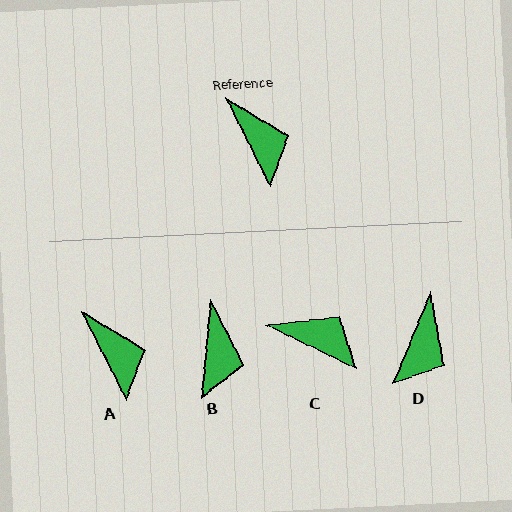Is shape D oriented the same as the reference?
No, it is off by about 49 degrees.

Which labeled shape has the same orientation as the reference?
A.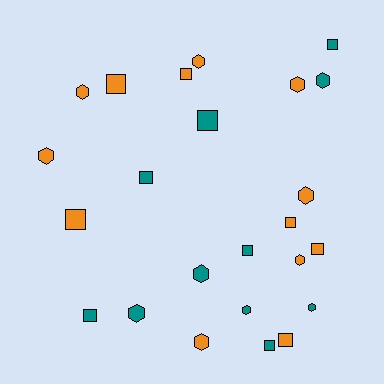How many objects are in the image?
There are 24 objects.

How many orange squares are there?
There are 6 orange squares.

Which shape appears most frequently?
Hexagon, with 12 objects.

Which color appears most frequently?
Orange, with 13 objects.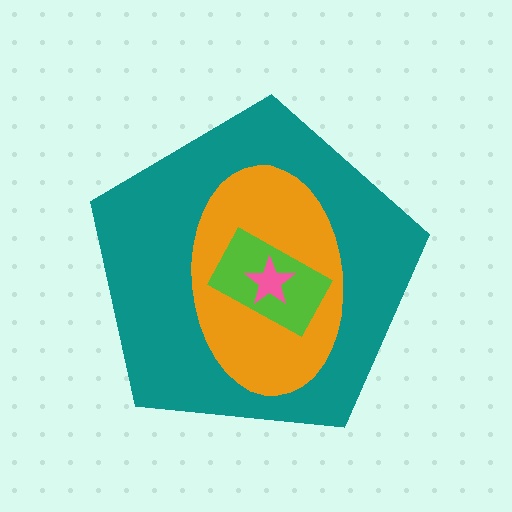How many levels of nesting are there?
4.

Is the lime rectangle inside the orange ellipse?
Yes.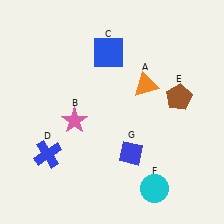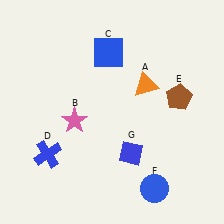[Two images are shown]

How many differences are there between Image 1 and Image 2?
There is 1 difference between the two images.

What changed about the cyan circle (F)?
In Image 1, F is cyan. In Image 2, it changed to blue.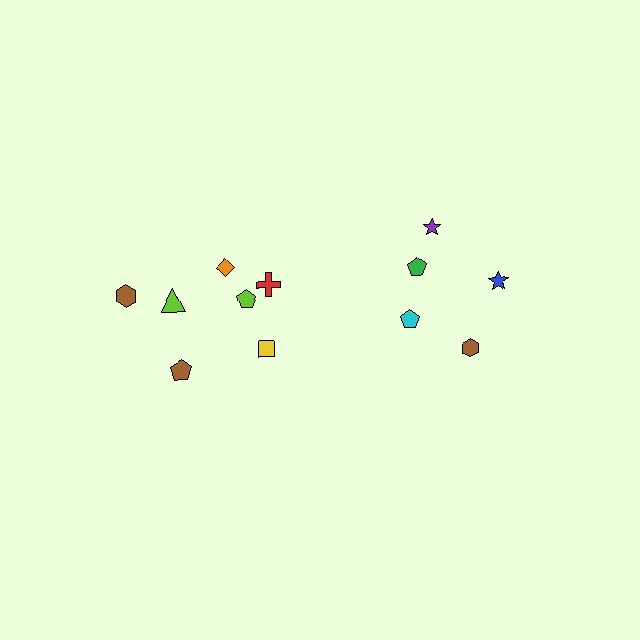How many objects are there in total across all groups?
There are 12 objects.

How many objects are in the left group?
There are 7 objects.